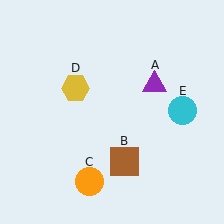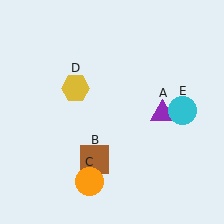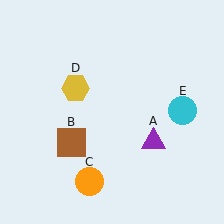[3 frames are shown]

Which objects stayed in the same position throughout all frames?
Orange circle (object C) and yellow hexagon (object D) and cyan circle (object E) remained stationary.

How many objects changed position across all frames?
2 objects changed position: purple triangle (object A), brown square (object B).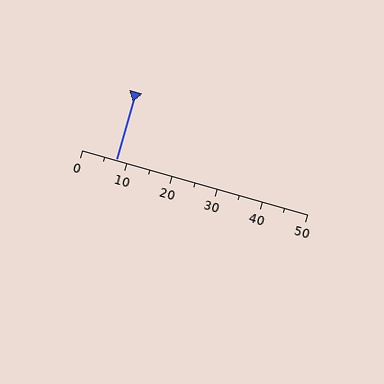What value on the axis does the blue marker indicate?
The marker indicates approximately 7.5.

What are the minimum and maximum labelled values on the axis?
The axis runs from 0 to 50.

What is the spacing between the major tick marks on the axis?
The major ticks are spaced 10 apart.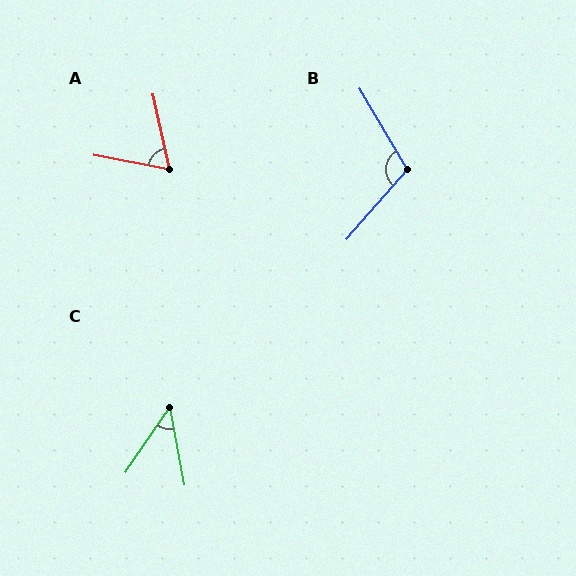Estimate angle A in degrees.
Approximately 67 degrees.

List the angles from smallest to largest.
C (45°), A (67°), B (109°).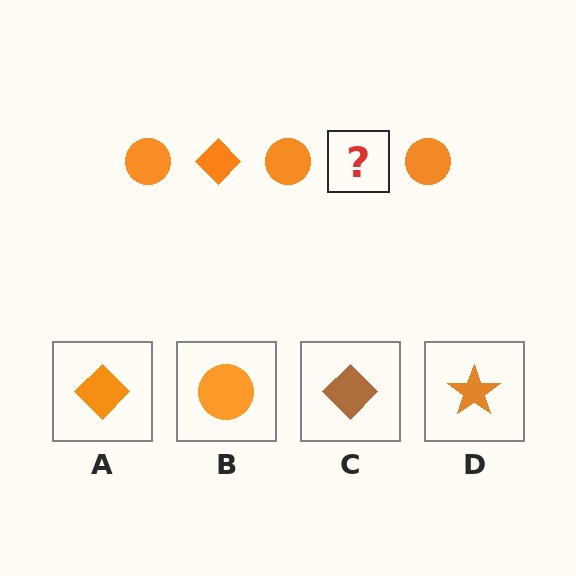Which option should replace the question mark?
Option A.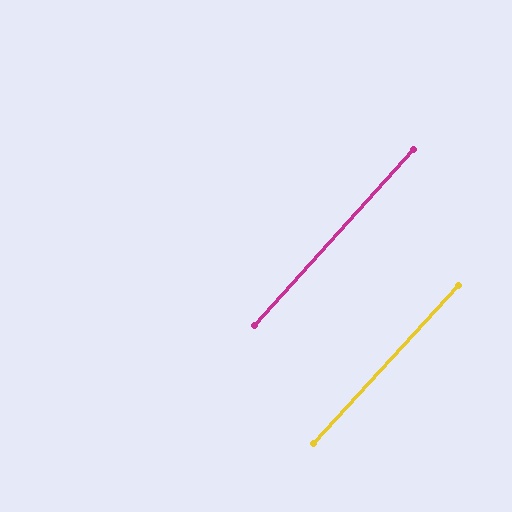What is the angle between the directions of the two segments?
Approximately 0 degrees.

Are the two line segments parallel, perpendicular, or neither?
Parallel — their directions differ by only 0.3°.